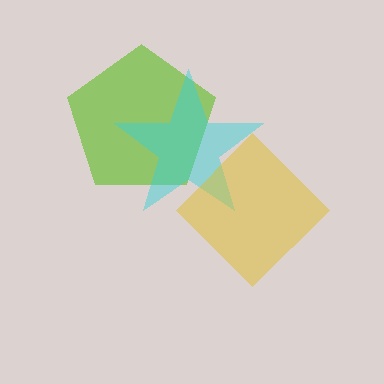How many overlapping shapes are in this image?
There are 3 overlapping shapes in the image.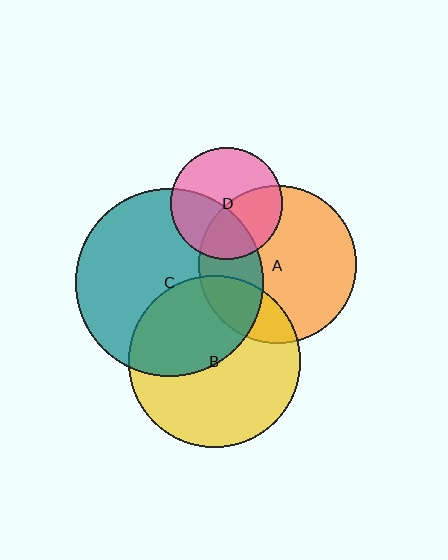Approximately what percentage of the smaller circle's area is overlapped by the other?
Approximately 40%.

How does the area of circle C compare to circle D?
Approximately 2.8 times.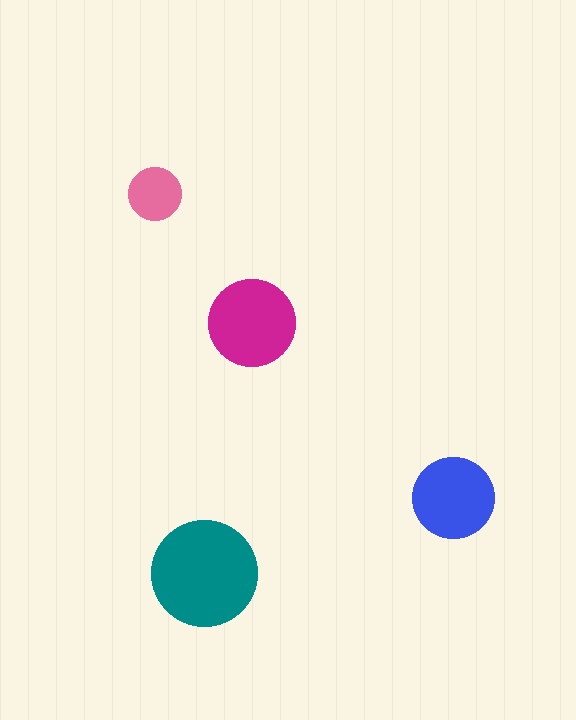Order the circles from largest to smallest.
the teal one, the magenta one, the blue one, the pink one.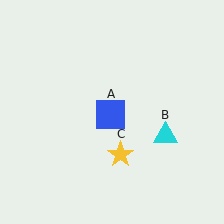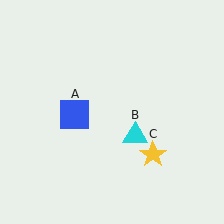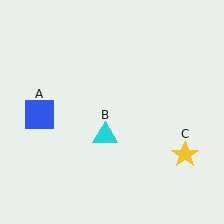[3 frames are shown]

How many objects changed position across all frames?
3 objects changed position: blue square (object A), cyan triangle (object B), yellow star (object C).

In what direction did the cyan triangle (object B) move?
The cyan triangle (object B) moved left.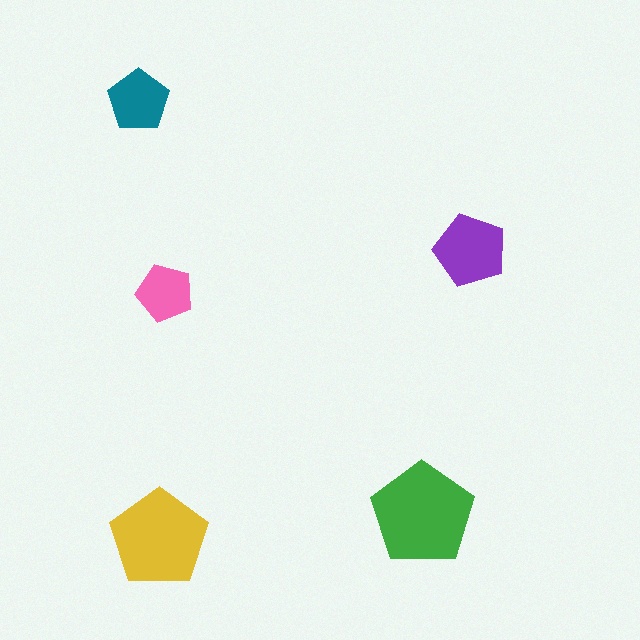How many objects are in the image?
There are 5 objects in the image.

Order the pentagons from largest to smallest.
the green one, the yellow one, the purple one, the teal one, the pink one.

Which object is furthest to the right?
The purple pentagon is rightmost.